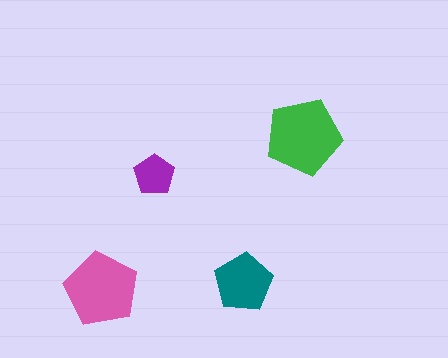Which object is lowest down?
The pink pentagon is bottommost.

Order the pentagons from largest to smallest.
the green one, the pink one, the teal one, the purple one.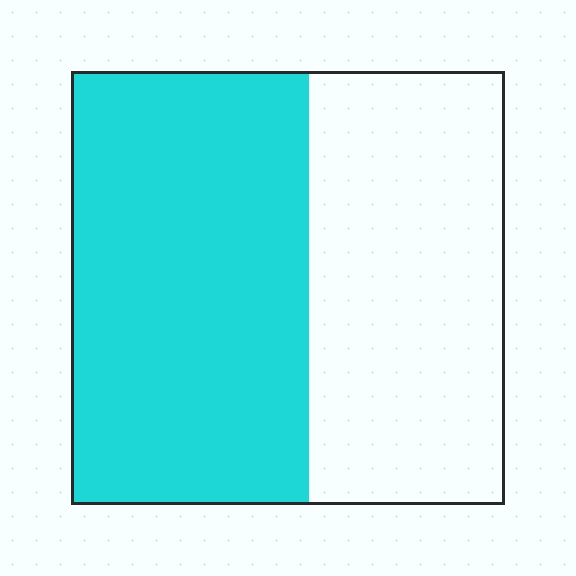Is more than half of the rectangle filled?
Yes.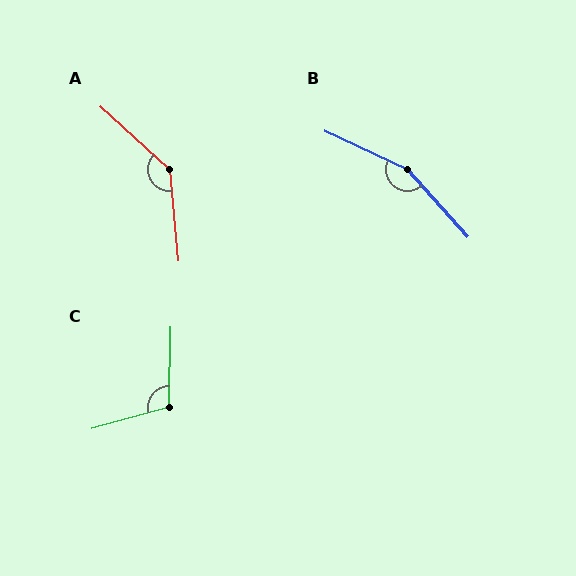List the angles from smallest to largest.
C (106°), A (137°), B (157°).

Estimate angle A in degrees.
Approximately 137 degrees.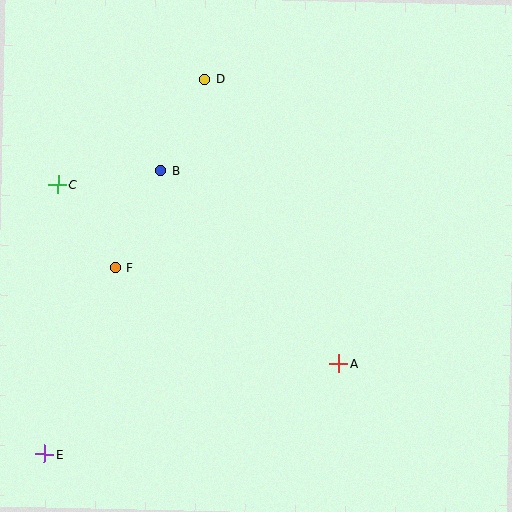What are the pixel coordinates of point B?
Point B is at (161, 170).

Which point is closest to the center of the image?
Point B at (161, 170) is closest to the center.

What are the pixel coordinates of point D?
Point D is at (205, 79).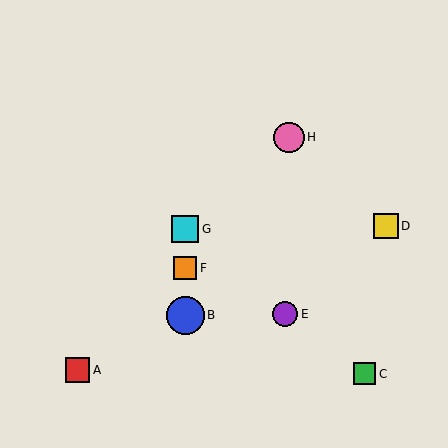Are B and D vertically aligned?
No, B is at x≈185 and D is at x≈386.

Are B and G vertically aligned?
Yes, both are at x≈185.